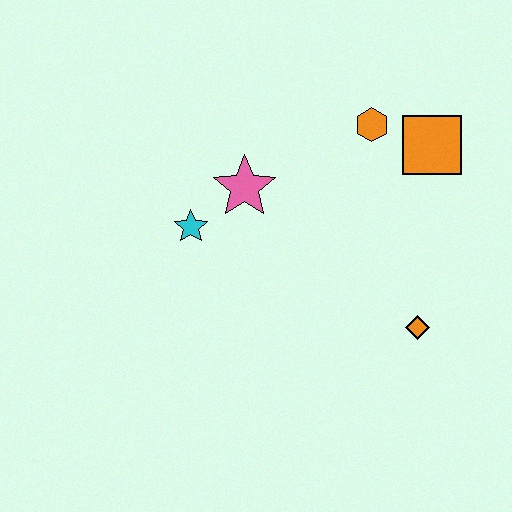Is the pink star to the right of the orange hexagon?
No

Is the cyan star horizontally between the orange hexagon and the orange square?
No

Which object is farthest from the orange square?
The cyan star is farthest from the orange square.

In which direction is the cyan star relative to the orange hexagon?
The cyan star is to the left of the orange hexagon.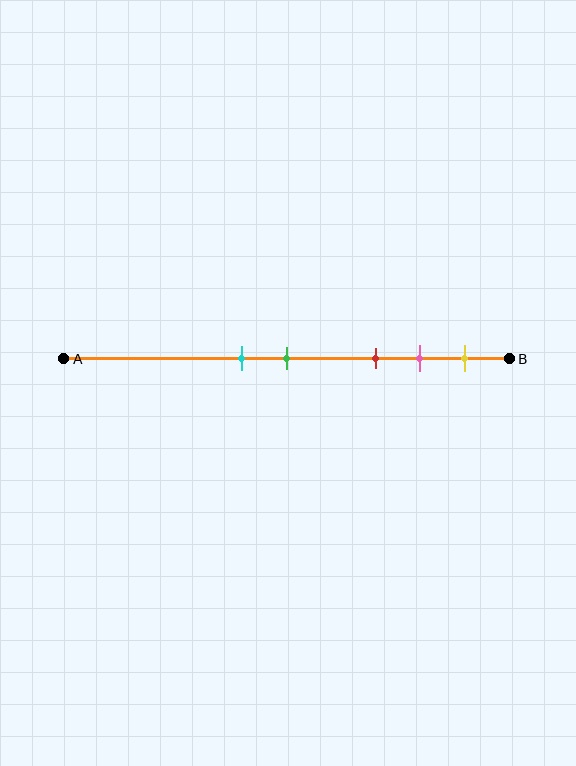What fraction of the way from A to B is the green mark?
The green mark is approximately 50% (0.5) of the way from A to B.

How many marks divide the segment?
There are 5 marks dividing the segment.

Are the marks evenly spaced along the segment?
No, the marks are not evenly spaced.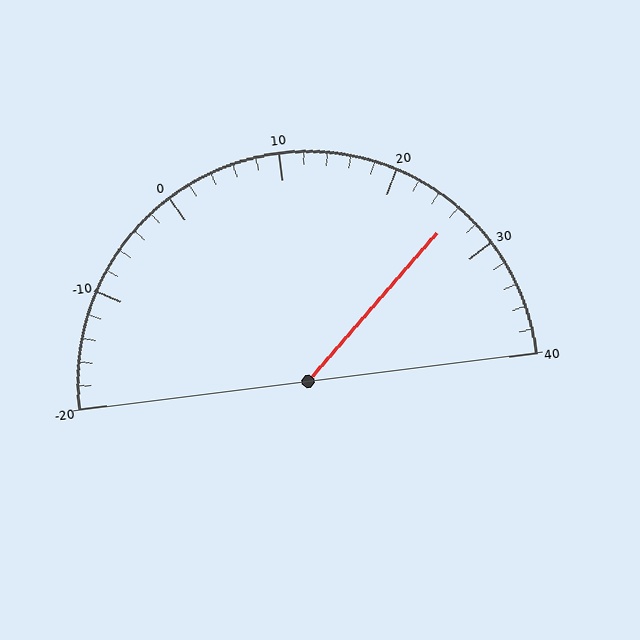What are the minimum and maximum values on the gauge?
The gauge ranges from -20 to 40.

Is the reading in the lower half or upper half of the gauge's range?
The reading is in the upper half of the range (-20 to 40).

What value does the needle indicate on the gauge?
The needle indicates approximately 26.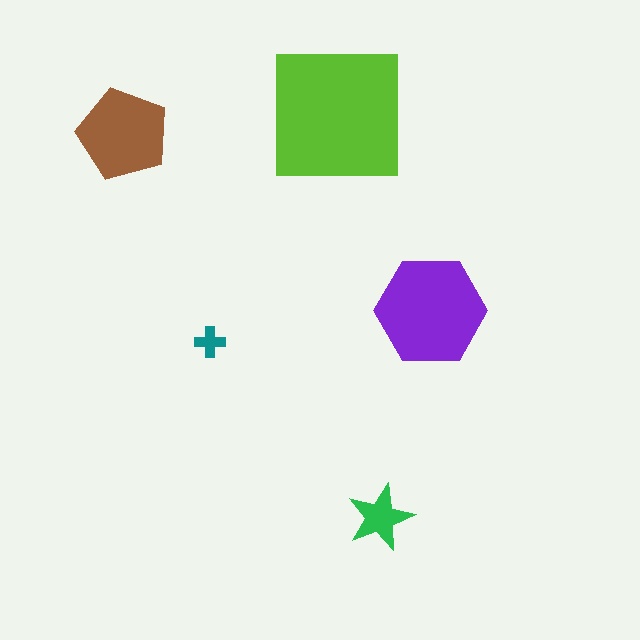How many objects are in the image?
There are 5 objects in the image.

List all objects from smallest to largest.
The teal cross, the green star, the brown pentagon, the purple hexagon, the lime square.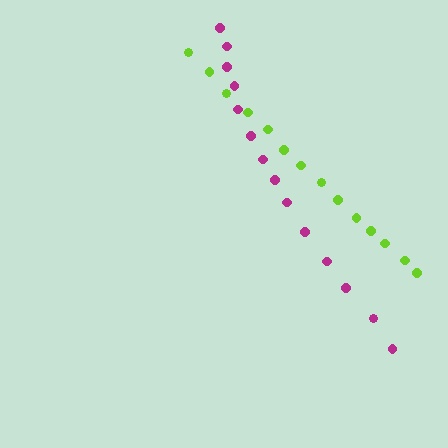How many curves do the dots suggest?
There are 2 distinct paths.